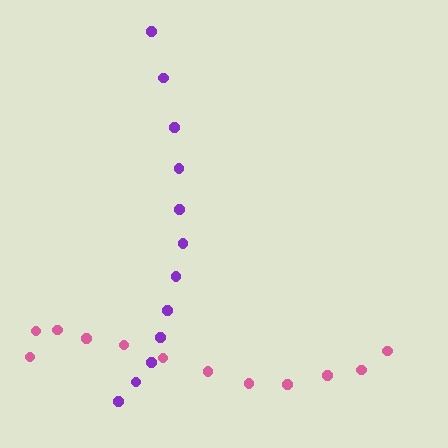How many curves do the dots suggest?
There are 2 distinct paths.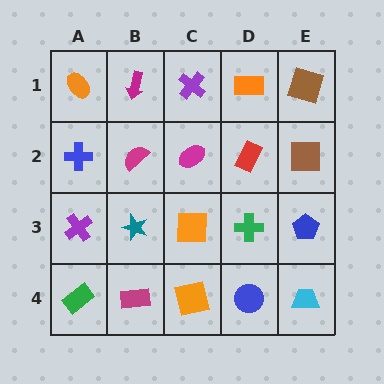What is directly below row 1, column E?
A brown square.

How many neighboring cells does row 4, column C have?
3.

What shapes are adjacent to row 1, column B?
A magenta semicircle (row 2, column B), an orange ellipse (row 1, column A), a purple cross (row 1, column C).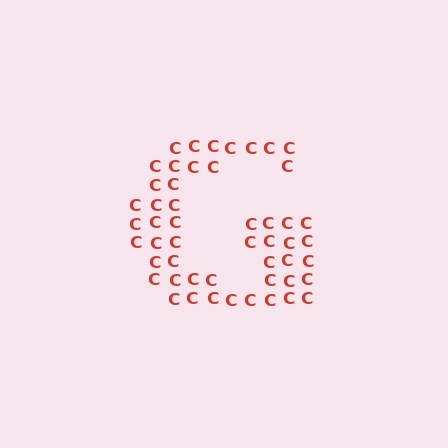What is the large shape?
The large shape is the letter G.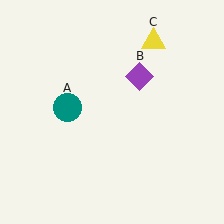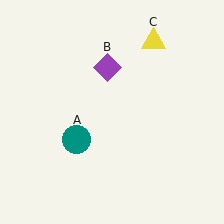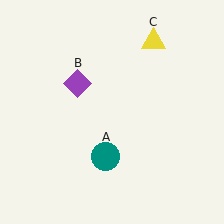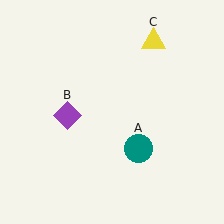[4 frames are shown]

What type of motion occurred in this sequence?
The teal circle (object A), purple diamond (object B) rotated counterclockwise around the center of the scene.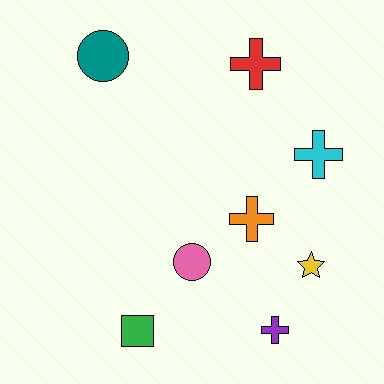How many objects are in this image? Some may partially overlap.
There are 8 objects.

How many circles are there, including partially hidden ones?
There are 2 circles.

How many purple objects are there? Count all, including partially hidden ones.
There is 1 purple object.